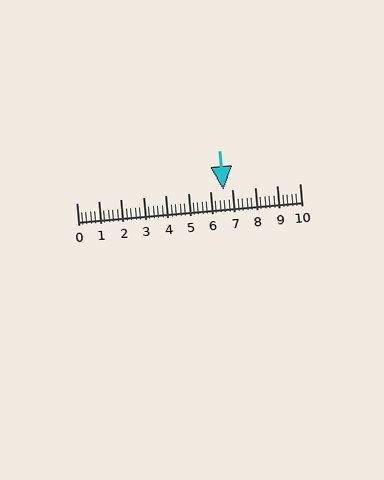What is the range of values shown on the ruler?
The ruler shows values from 0 to 10.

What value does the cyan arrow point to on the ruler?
The cyan arrow points to approximately 6.6.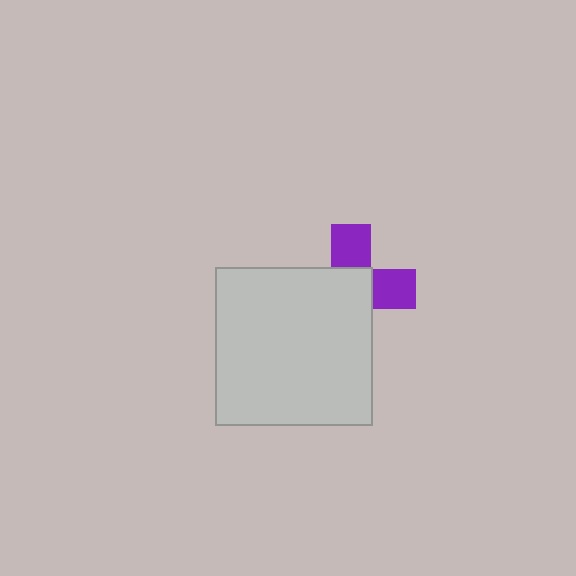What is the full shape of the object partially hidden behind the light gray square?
The partially hidden object is a purple cross.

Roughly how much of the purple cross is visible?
A small part of it is visible (roughly 39%).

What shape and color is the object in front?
The object in front is a light gray square.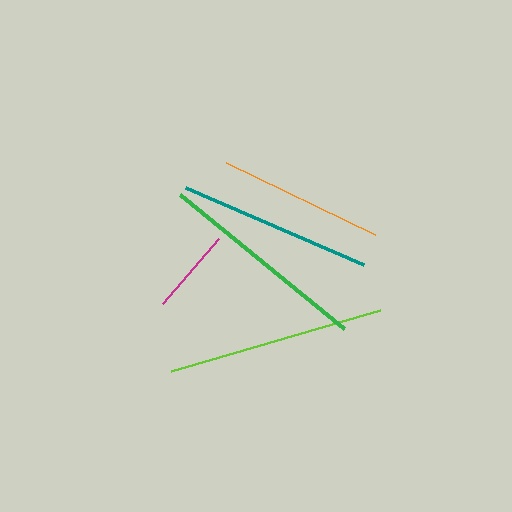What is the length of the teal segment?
The teal segment is approximately 195 pixels long.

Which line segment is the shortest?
The magenta line is the shortest at approximately 86 pixels.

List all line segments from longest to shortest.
From longest to shortest: lime, green, teal, orange, magenta.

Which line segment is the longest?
The lime line is the longest at approximately 218 pixels.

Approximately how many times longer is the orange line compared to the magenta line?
The orange line is approximately 1.9 times the length of the magenta line.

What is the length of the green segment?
The green segment is approximately 212 pixels long.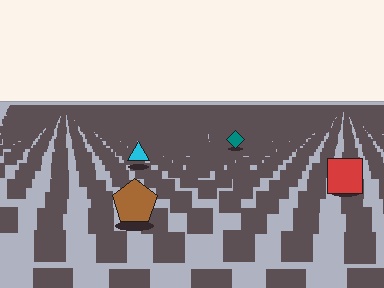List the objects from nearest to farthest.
From nearest to farthest: the brown pentagon, the red square, the cyan triangle, the teal diamond.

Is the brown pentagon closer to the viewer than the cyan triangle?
Yes. The brown pentagon is closer — you can tell from the texture gradient: the ground texture is coarser near it.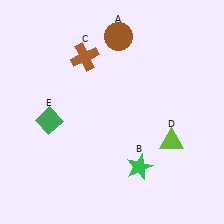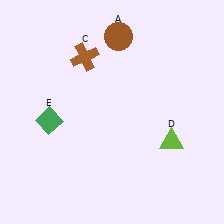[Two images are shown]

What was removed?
The green star (B) was removed in Image 2.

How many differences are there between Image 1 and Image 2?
There is 1 difference between the two images.